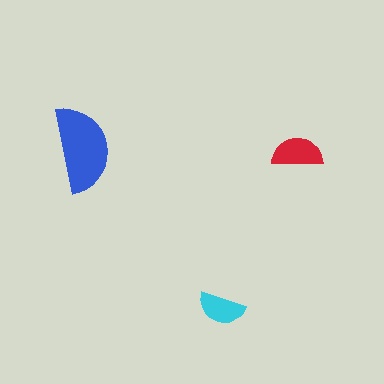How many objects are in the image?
There are 3 objects in the image.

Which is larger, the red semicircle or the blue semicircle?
The blue one.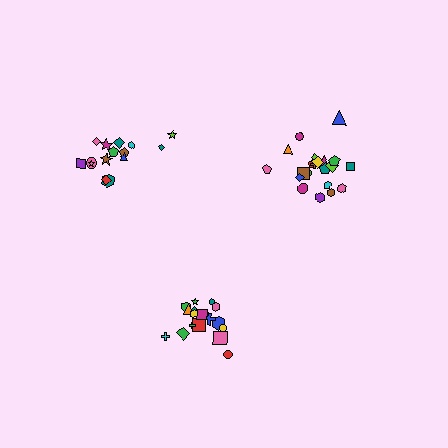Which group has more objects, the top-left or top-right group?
The top-right group.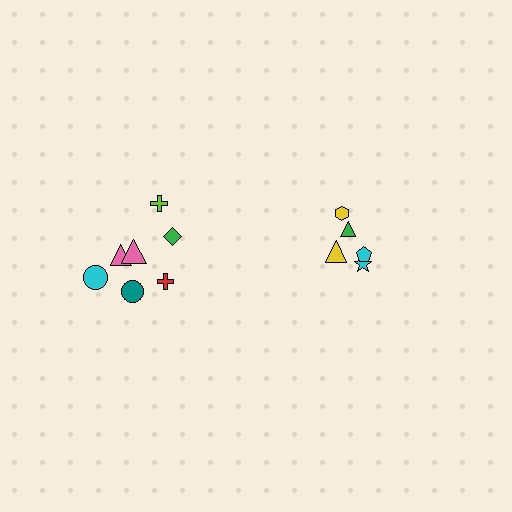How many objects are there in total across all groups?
There are 12 objects.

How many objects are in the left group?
There are 7 objects.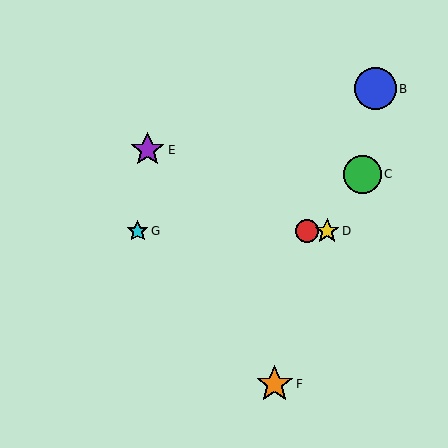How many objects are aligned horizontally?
3 objects (A, D, G) are aligned horizontally.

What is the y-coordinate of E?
Object E is at y≈150.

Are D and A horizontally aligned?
Yes, both are at y≈231.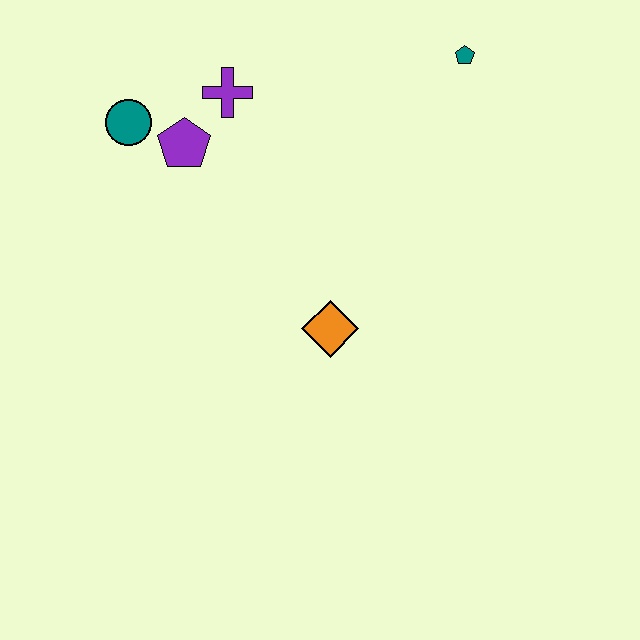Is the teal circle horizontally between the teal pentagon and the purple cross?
No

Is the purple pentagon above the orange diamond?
Yes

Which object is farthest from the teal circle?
The teal pentagon is farthest from the teal circle.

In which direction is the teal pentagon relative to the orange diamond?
The teal pentagon is above the orange diamond.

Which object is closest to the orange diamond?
The purple pentagon is closest to the orange diamond.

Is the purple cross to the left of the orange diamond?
Yes